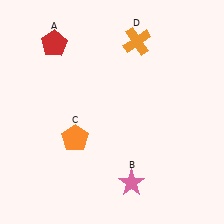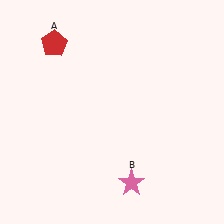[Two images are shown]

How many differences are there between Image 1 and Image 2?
There are 2 differences between the two images.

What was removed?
The orange cross (D), the orange pentagon (C) were removed in Image 2.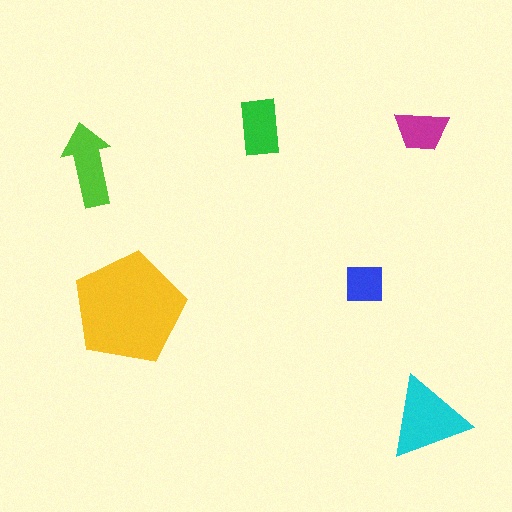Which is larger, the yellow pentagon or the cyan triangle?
The yellow pentagon.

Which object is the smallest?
The blue square.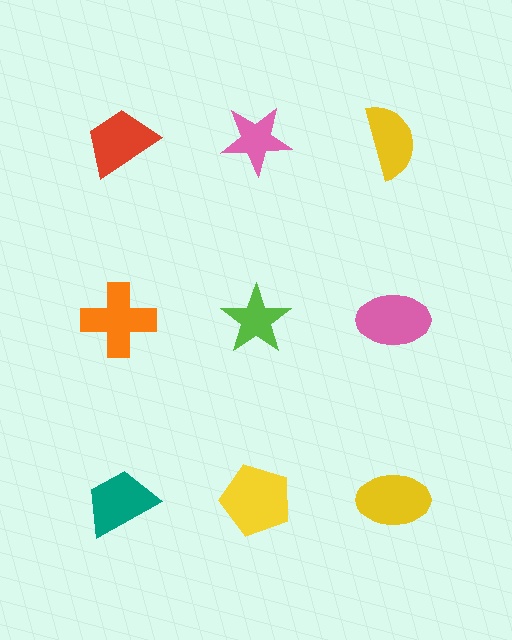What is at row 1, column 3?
A yellow semicircle.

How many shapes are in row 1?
3 shapes.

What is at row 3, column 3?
A yellow ellipse.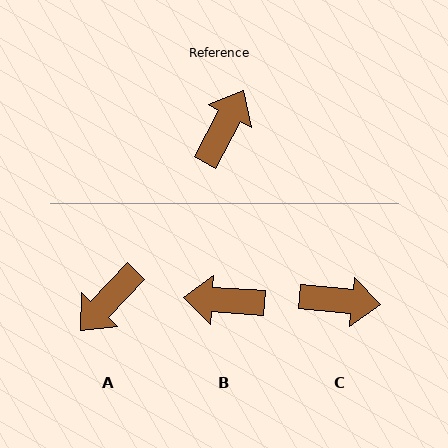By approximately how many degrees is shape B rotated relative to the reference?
Approximately 114 degrees counter-clockwise.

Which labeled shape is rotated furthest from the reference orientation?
A, about 165 degrees away.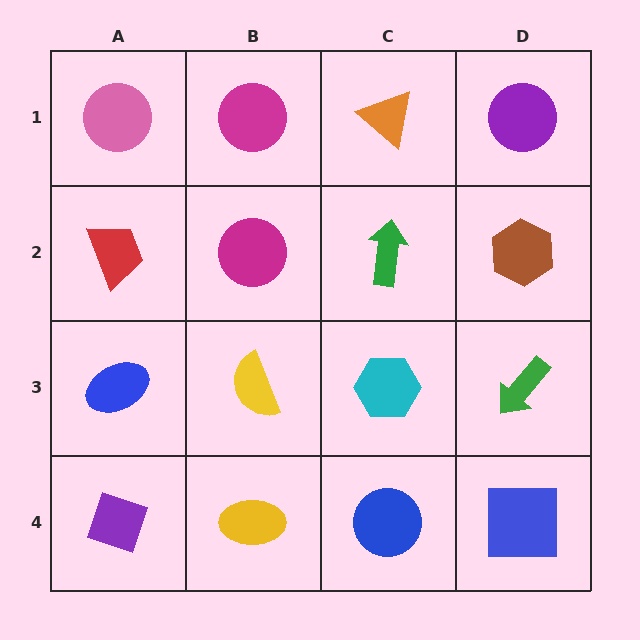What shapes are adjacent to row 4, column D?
A green arrow (row 3, column D), a blue circle (row 4, column C).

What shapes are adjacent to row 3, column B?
A magenta circle (row 2, column B), a yellow ellipse (row 4, column B), a blue ellipse (row 3, column A), a cyan hexagon (row 3, column C).